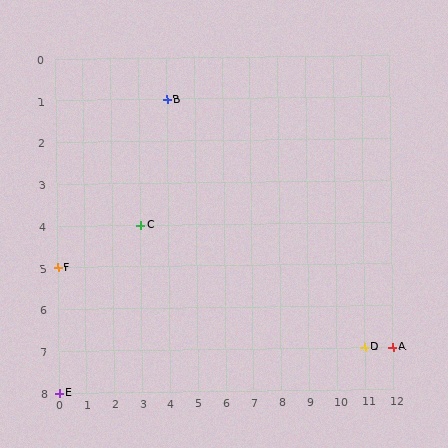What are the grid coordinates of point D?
Point D is at grid coordinates (11, 7).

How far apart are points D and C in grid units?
Points D and C are 8 columns and 3 rows apart (about 8.5 grid units diagonally).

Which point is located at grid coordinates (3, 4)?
Point C is at (3, 4).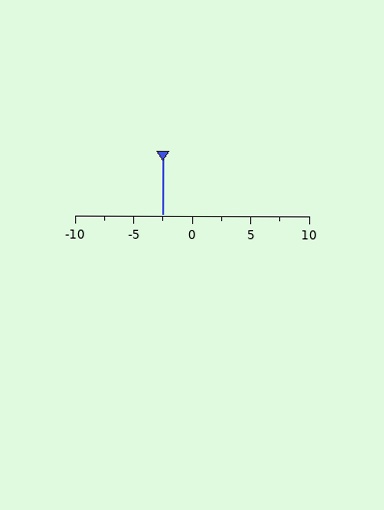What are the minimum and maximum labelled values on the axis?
The axis runs from -10 to 10.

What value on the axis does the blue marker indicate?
The marker indicates approximately -2.5.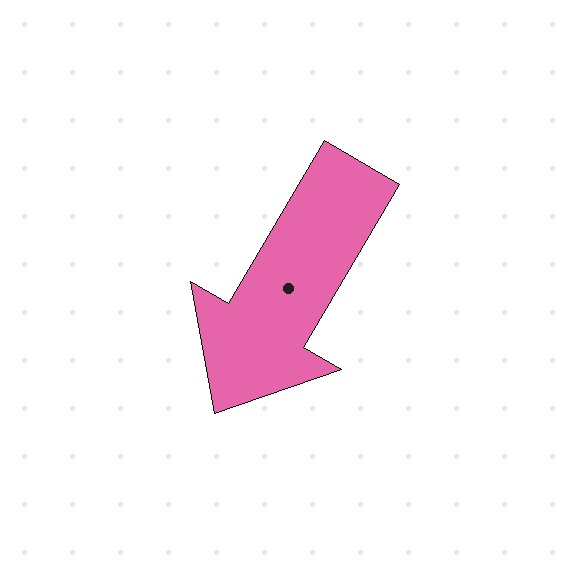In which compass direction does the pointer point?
Southwest.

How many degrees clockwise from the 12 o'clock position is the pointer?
Approximately 210 degrees.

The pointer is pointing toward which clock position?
Roughly 7 o'clock.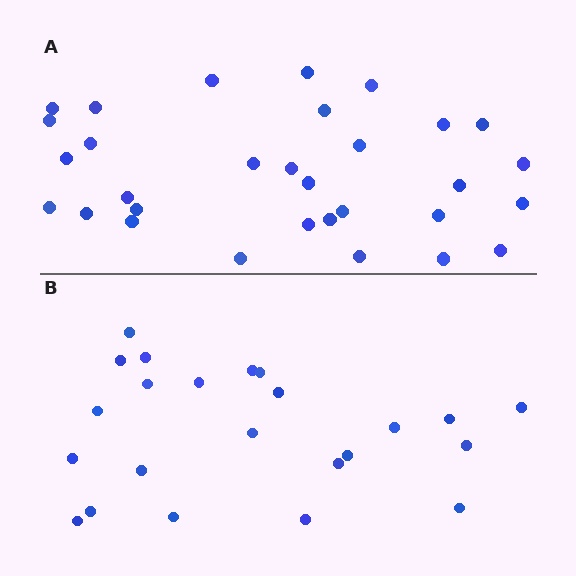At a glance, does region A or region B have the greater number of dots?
Region A (the top region) has more dots.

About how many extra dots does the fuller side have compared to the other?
Region A has roughly 8 or so more dots than region B.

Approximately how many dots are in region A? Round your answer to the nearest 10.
About 30 dots. (The exact count is 31, which rounds to 30.)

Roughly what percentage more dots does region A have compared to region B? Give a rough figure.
About 35% more.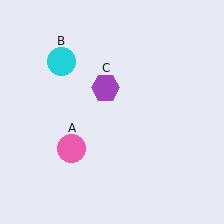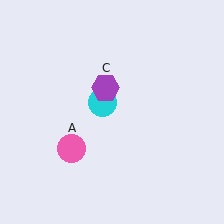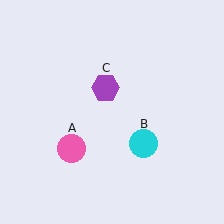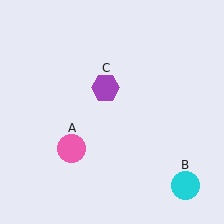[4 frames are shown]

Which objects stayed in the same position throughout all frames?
Pink circle (object A) and purple hexagon (object C) remained stationary.